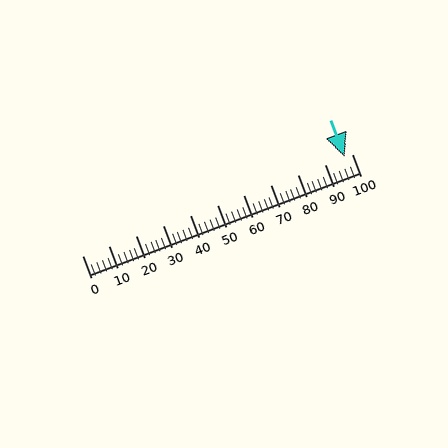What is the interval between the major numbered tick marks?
The major tick marks are spaced 10 units apart.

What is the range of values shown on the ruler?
The ruler shows values from 0 to 100.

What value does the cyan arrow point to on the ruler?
The cyan arrow points to approximately 97.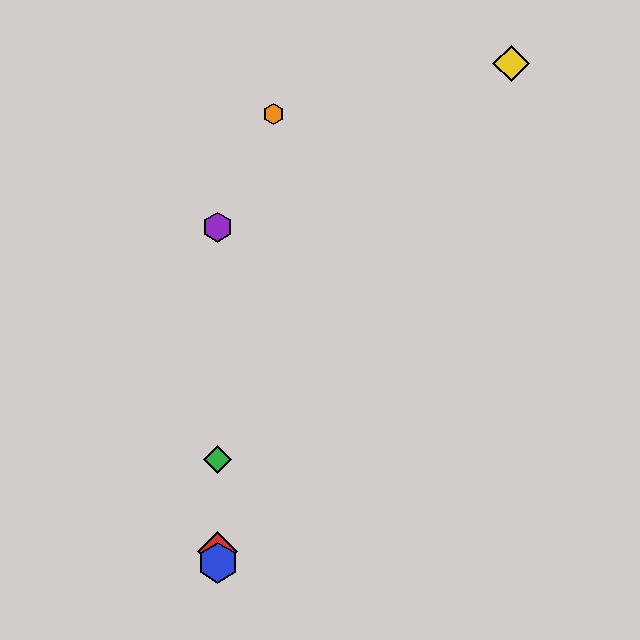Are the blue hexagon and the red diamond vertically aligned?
Yes, both are at x≈218.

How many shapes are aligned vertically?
4 shapes (the red diamond, the blue hexagon, the green diamond, the purple hexagon) are aligned vertically.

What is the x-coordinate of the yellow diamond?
The yellow diamond is at x≈511.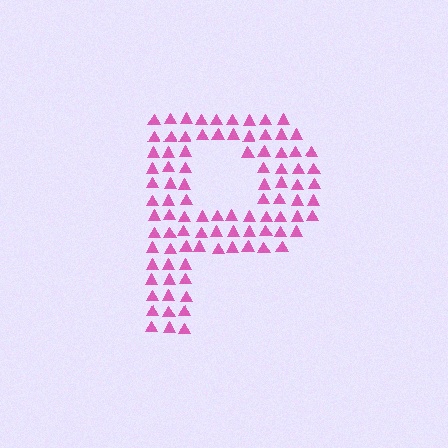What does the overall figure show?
The overall figure shows the letter P.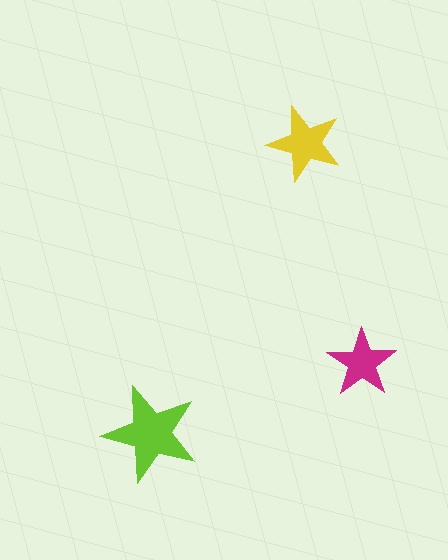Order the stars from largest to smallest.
the lime one, the yellow one, the magenta one.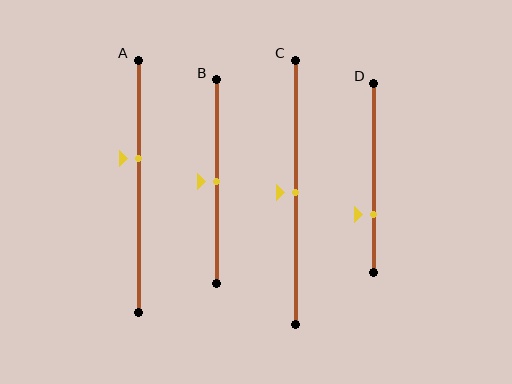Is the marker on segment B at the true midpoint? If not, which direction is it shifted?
Yes, the marker on segment B is at the true midpoint.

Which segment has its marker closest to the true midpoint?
Segment B has its marker closest to the true midpoint.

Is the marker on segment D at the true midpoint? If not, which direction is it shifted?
No, the marker on segment D is shifted downward by about 19% of the segment length.